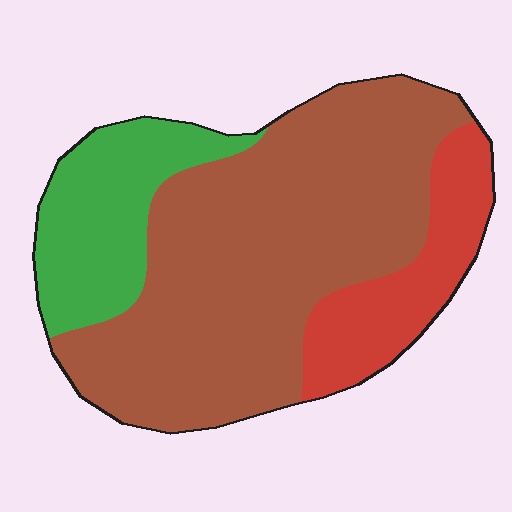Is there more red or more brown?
Brown.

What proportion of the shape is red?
Red takes up about one sixth (1/6) of the shape.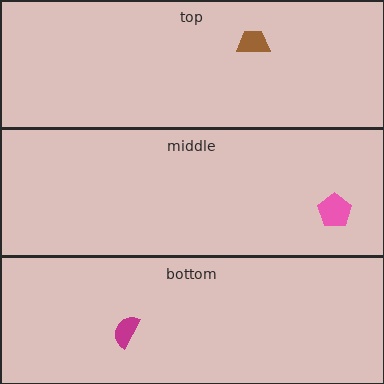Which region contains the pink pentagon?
The middle region.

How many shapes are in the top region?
1.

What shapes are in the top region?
The brown trapezoid.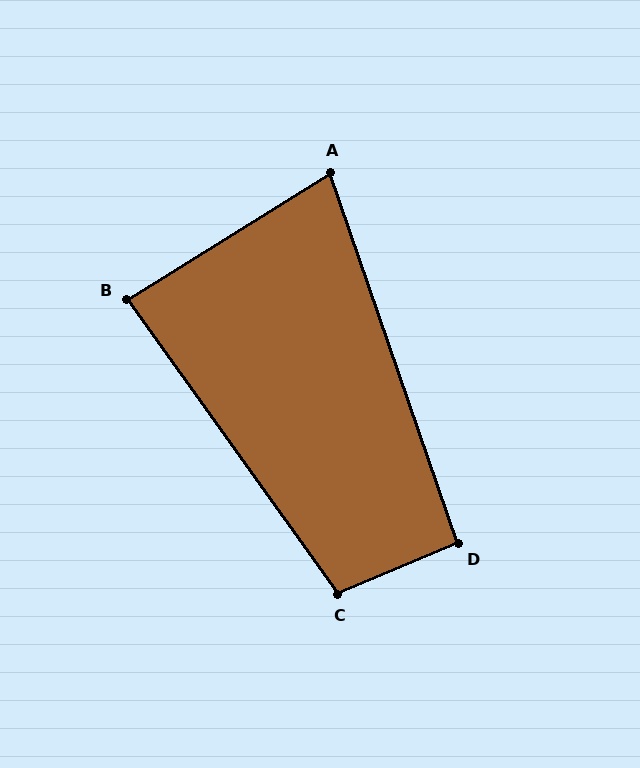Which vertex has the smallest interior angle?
A, at approximately 77 degrees.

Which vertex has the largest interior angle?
C, at approximately 103 degrees.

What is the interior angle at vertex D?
Approximately 94 degrees (approximately right).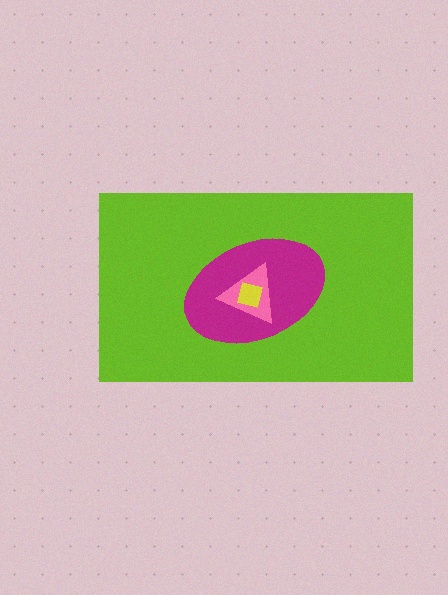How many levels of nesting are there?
4.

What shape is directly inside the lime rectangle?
The magenta ellipse.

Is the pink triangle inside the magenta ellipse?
Yes.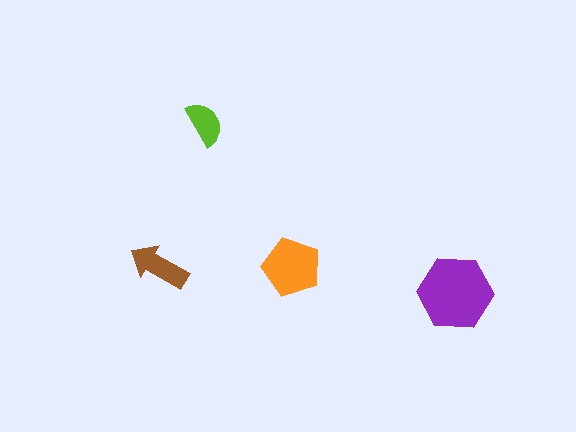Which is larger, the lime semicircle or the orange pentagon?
The orange pentagon.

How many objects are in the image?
There are 4 objects in the image.